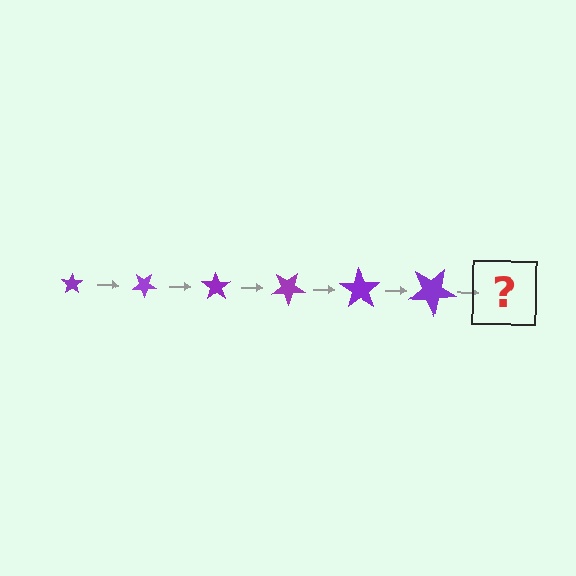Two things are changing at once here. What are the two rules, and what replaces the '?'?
The two rules are that the star grows larger each step and it rotates 35 degrees each step. The '?' should be a star, larger than the previous one and rotated 210 degrees from the start.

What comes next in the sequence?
The next element should be a star, larger than the previous one and rotated 210 degrees from the start.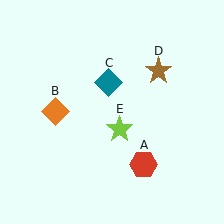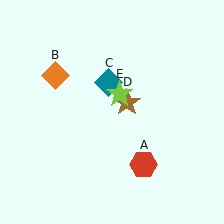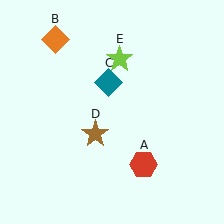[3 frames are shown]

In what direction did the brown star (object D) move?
The brown star (object D) moved down and to the left.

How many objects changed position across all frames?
3 objects changed position: orange diamond (object B), brown star (object D), lime star (object E).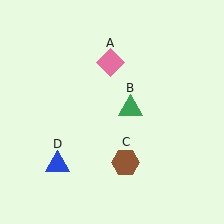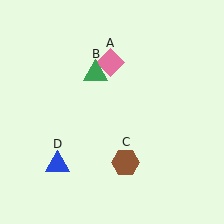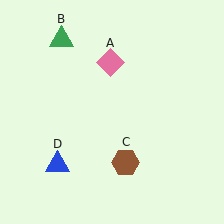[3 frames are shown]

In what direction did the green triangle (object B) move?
The green triangle (object B) moved up and to the left.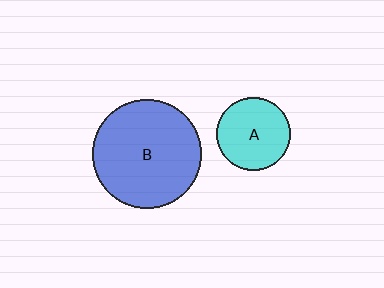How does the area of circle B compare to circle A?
Approximately 2.2 times.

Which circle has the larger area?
Circle B (blue).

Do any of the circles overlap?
No, none of the circles overlap.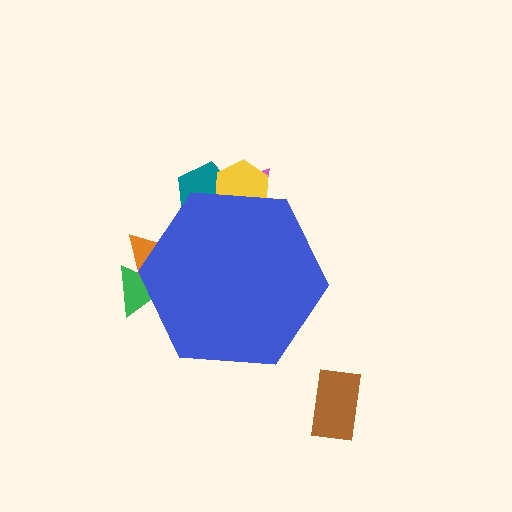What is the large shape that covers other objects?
A blue hexagon.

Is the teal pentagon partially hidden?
Yes, the teal pentagon is partially hidden behind the blue hexagon.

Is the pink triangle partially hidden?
Yes, the pink triangle is partially hidden behind the blue hexagon.